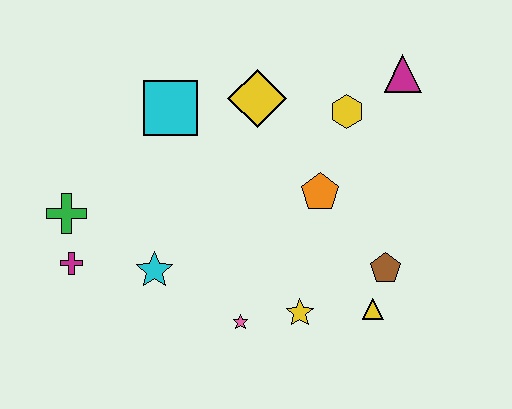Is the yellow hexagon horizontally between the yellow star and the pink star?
No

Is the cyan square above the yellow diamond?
No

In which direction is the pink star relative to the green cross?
The pink star is to the right of the green cross.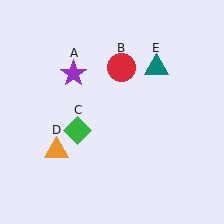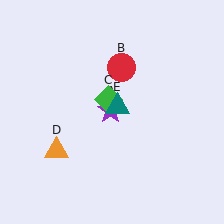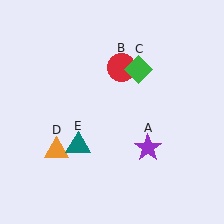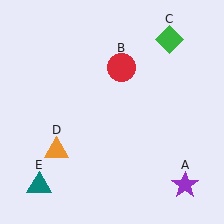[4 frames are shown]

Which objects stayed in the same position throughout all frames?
Red circle (object B) and orange triangle (object D) remained stationary.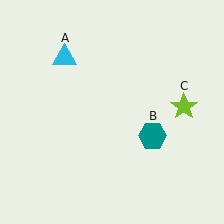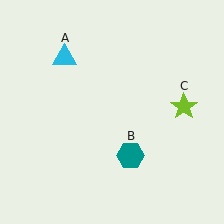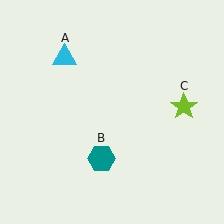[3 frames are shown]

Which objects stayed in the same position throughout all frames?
Cyan triangle (object A) and lime star (object C) remained stationary.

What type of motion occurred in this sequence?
The teal hexagon (object B) rotated clockwise around the center of the scene.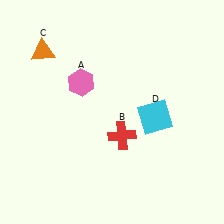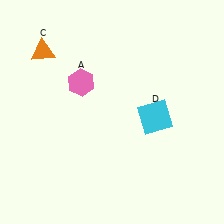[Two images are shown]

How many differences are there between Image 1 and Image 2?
There is 1 difference between the two images.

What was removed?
The red cross (B) was removed in Image 2.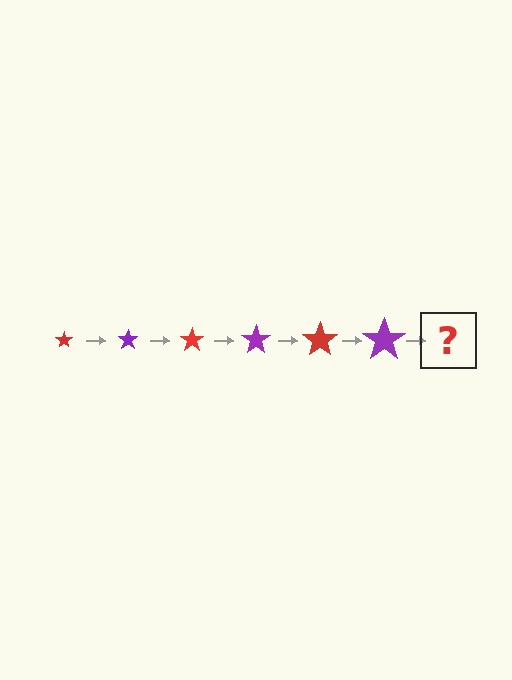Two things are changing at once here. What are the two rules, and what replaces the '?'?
The two rules are that the star grows larger each step and the color cycles through red and purple. The '?' should be a red star, larger than the previous one.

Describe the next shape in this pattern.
It should be a red star, larger than the previous one.